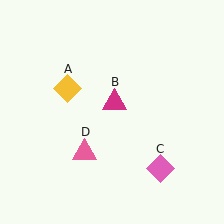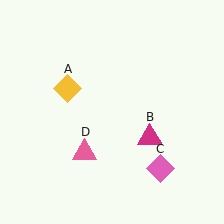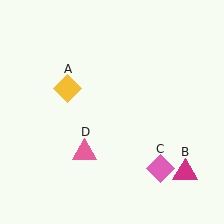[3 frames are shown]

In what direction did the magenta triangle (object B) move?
The magenta triangle (object B) moved down and to the right.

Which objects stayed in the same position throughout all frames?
Yellow diamond (object A) and pink diamond (object C) and pink triangle (object D) remained stationary.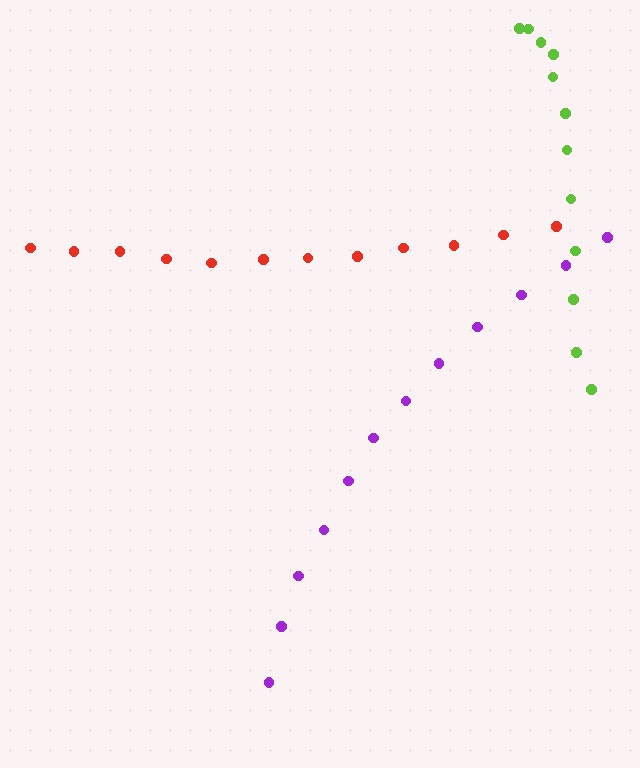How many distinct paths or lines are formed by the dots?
There are 3 distinct paths.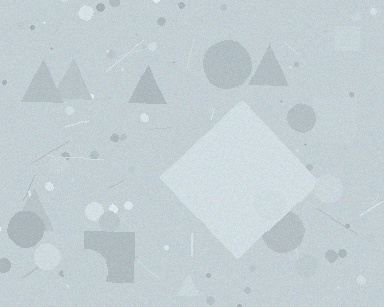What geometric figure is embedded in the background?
A diamond is embedded in the background.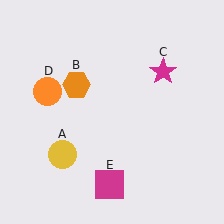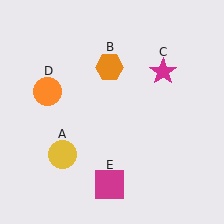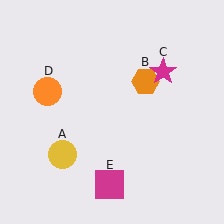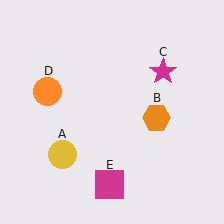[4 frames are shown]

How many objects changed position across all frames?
1 object changed position: orange hexagon (object B).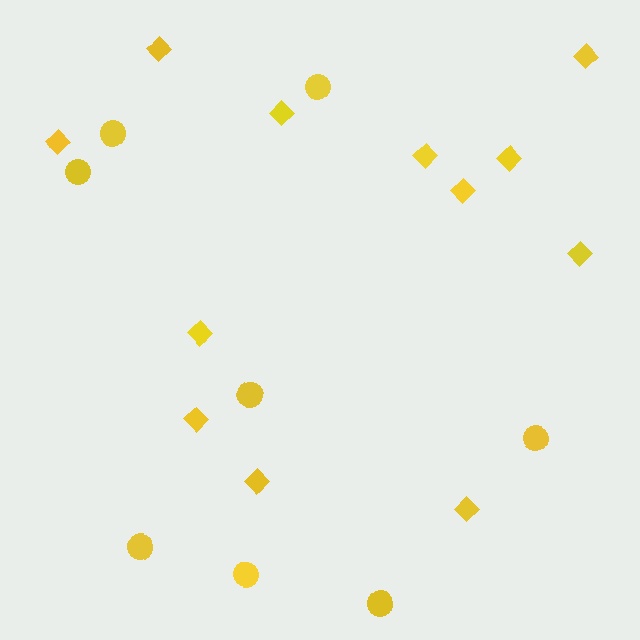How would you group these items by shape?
There are 2 groups: one group of circles (8) and one group of diamonds (12).